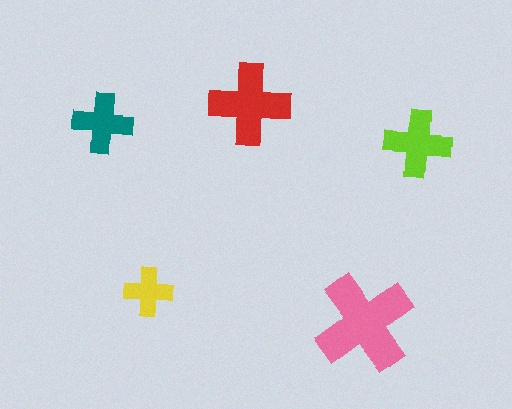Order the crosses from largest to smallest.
the pink one, the red one, the lime one, the teal one, the yellow one.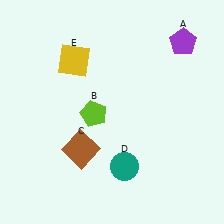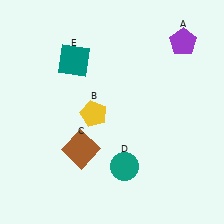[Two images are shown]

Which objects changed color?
B changed from lime to yellow. E changed from yellow to teal.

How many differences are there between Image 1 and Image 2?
There are 2 differences between the two images.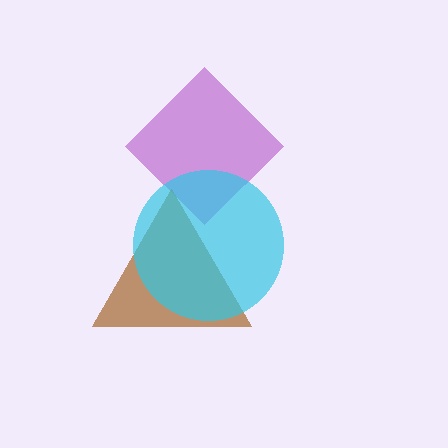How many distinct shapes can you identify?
There are 3 distinct shapes: a purple diamond, a brown triangle, a cyan circle.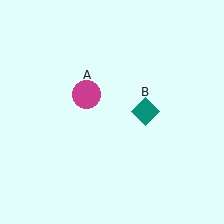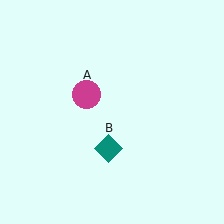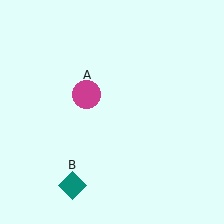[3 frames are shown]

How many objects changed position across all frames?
1 object changed position: teal diamond (object B).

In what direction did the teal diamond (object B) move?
The teal diamond (object B) moved down and to the left.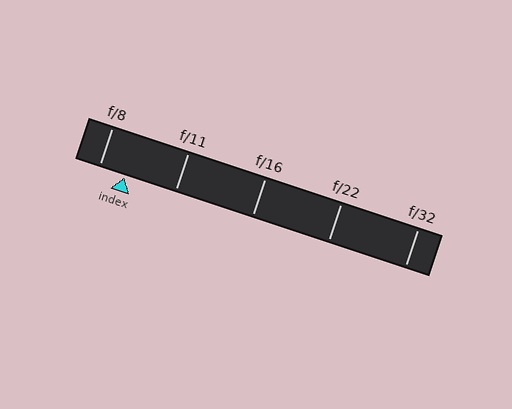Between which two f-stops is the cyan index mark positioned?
The index mark is between f/8 and f/11.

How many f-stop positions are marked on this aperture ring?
There are 5 f-stop positions marked.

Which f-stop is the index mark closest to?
The index mark is closest to f/8.